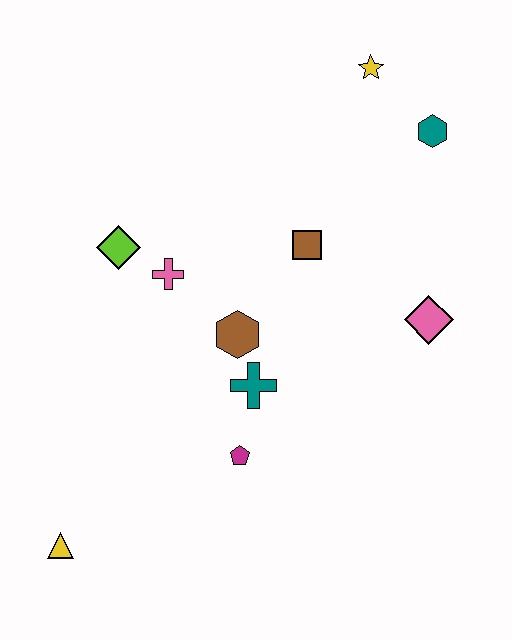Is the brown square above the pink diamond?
Yes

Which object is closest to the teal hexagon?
The yellow star is closest to the teal hexagon.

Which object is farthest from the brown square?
The yellow triangle is farthest from the brown square.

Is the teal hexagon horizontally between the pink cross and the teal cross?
No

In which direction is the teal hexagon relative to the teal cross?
The teal hexagon is above the teal cross.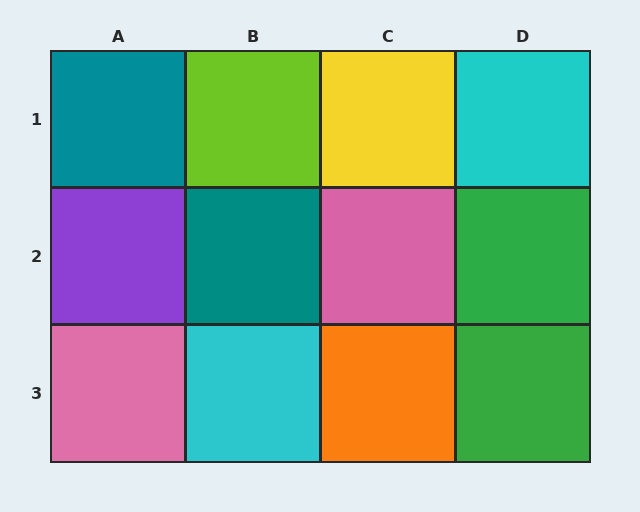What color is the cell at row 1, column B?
Lime.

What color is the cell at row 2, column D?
Green.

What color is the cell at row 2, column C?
Pink.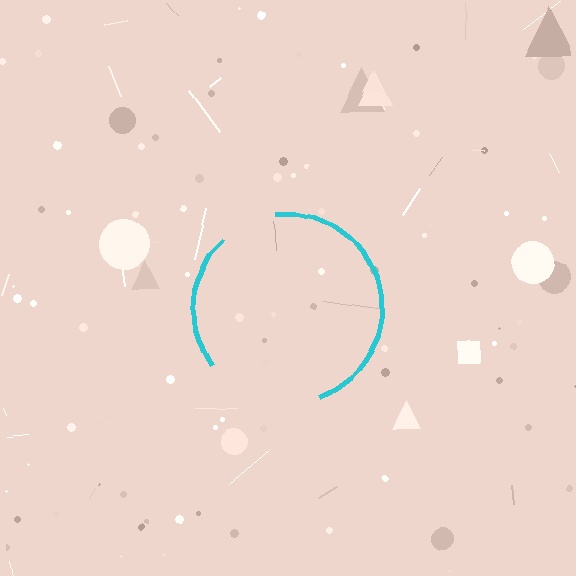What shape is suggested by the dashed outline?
The dashed outline suggests a circle.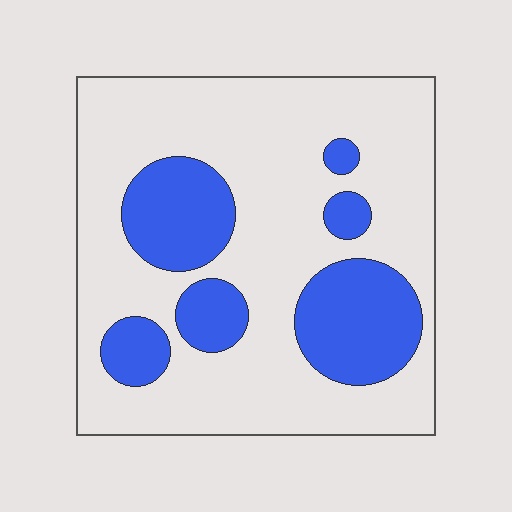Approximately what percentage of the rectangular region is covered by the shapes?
Approximately 25%.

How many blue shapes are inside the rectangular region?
6.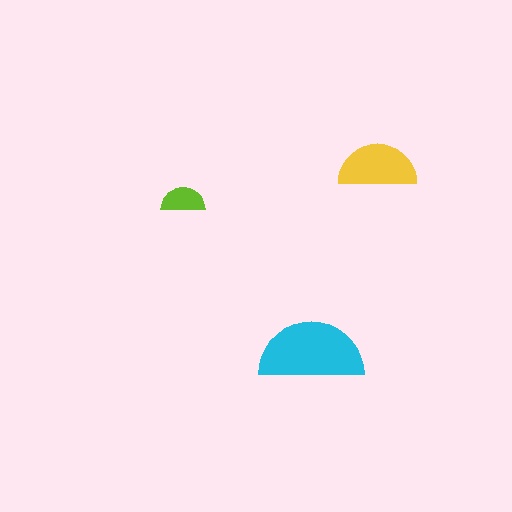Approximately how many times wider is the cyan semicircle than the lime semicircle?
About 2.5 times wider.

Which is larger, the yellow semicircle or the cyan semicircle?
The cyan one.